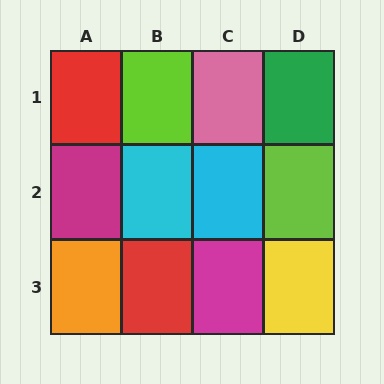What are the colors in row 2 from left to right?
Magenta, cyan, cyan, lime.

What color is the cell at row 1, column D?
Green.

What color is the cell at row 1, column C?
Pink.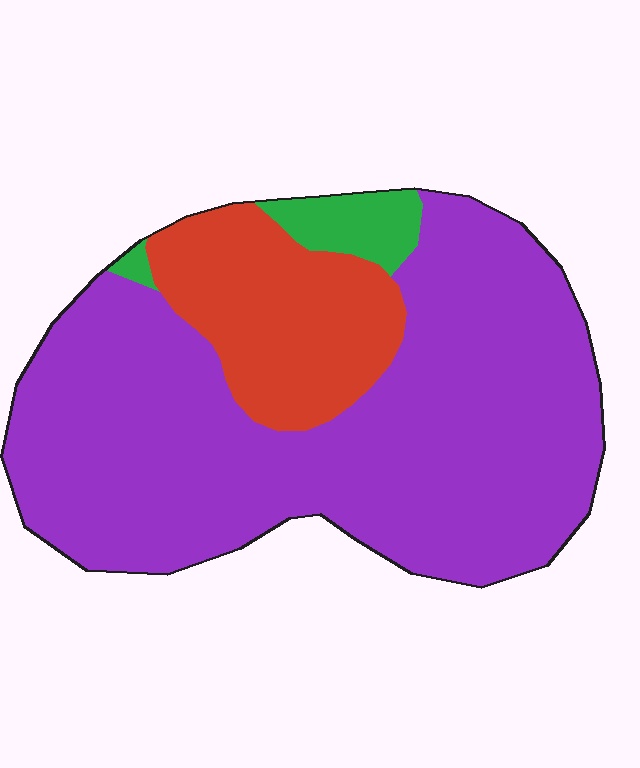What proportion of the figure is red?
Red takes up between a sixth and a third of the figure.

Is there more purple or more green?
Purple.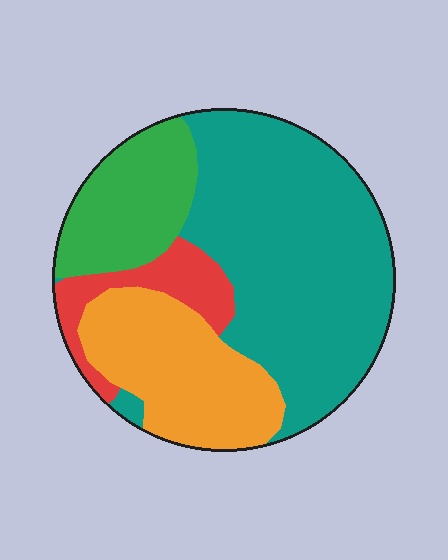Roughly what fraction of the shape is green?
Green takes up between a sixth and a third of the shape.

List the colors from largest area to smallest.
From largest to smallest: teal, orange, green, red.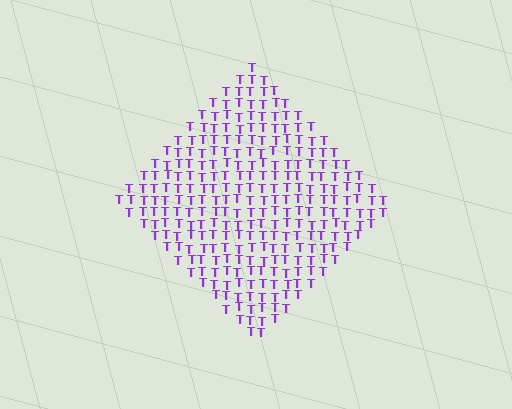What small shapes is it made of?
It is made of small letter T's.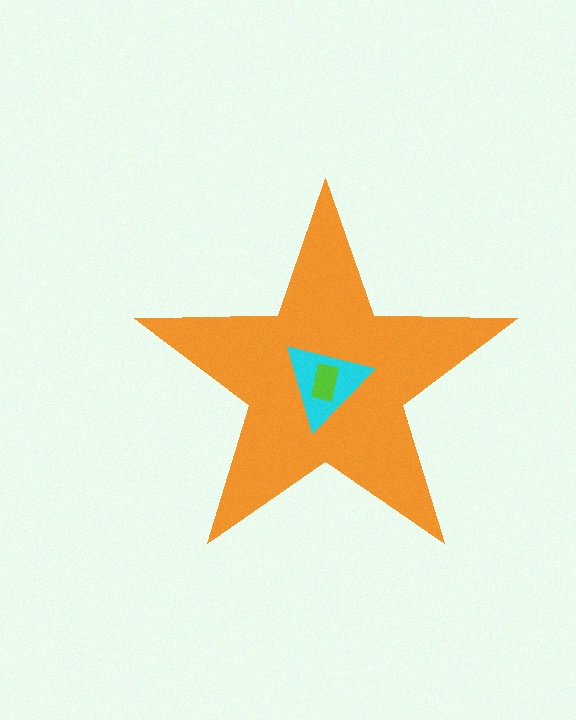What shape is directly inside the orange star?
The cyan triangle.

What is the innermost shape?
The lime rectangle.